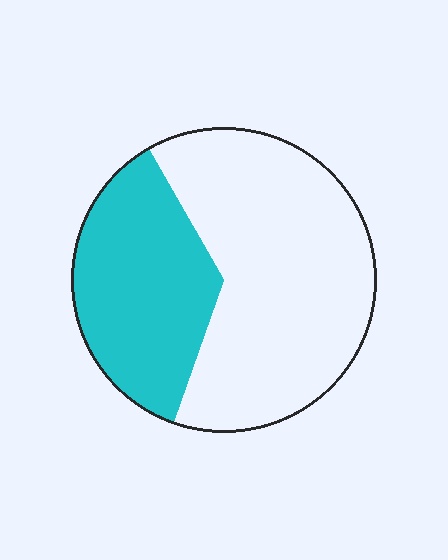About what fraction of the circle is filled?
About three eighths (3/8).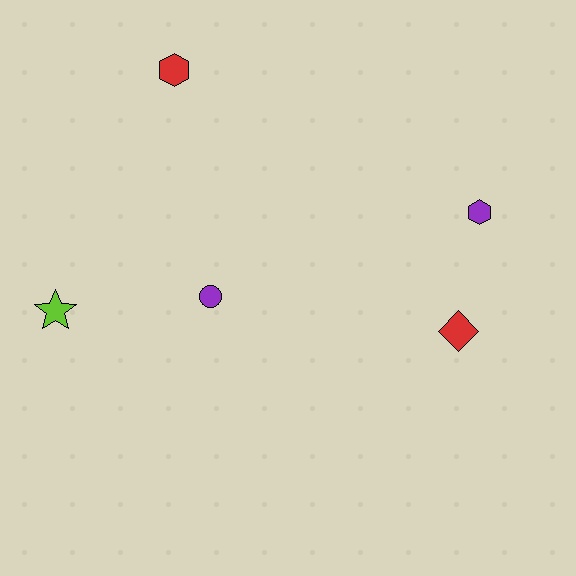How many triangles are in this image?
There are no triangles.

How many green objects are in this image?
There are no green objects.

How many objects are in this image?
There are 5 objects.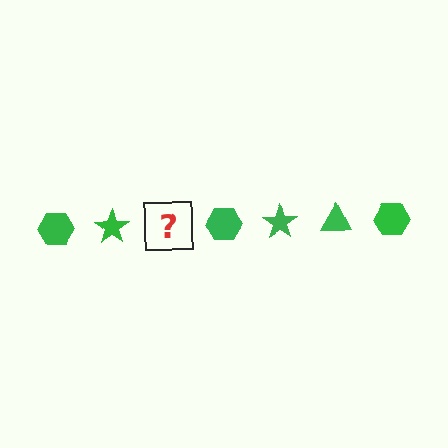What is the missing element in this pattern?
The missing element is a green triangle.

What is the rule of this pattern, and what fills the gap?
The rule is that the pattern cycles through hexagon, star, triangle shapes in green. The gap should be filled with a green triangle.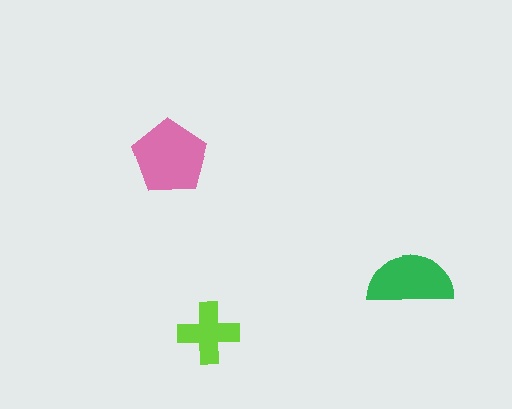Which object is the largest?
The pink pentagon.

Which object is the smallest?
The lime cross.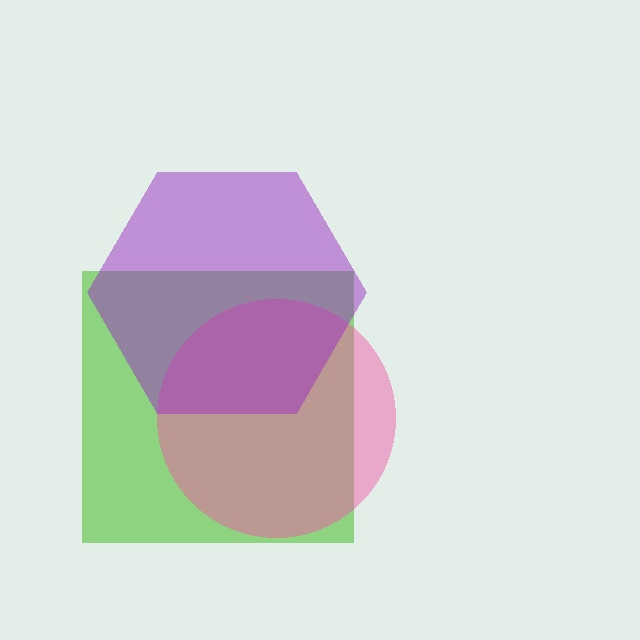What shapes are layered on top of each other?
The layered shapes are: a lime square, a pink circle, a purple hexagon.